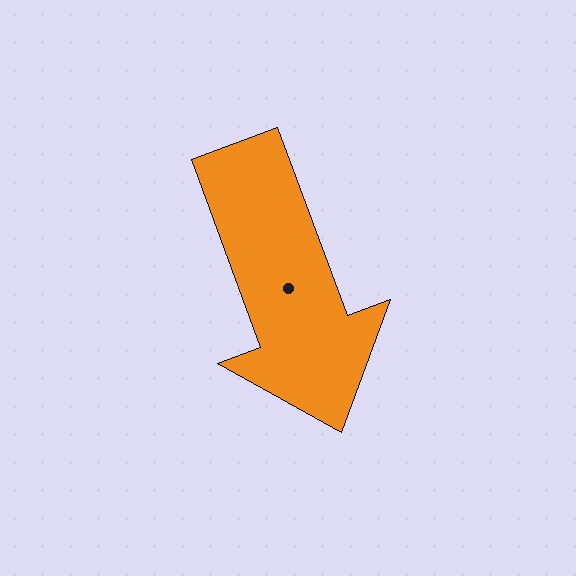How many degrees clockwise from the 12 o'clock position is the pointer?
Approximately 160 degrees.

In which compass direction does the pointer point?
South.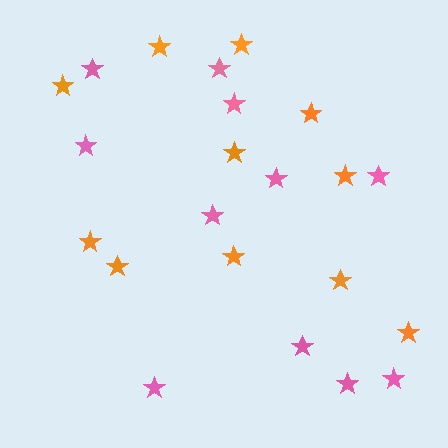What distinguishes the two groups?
There are 2 groups: one group of pink stars (11) and one group of orange stars (11).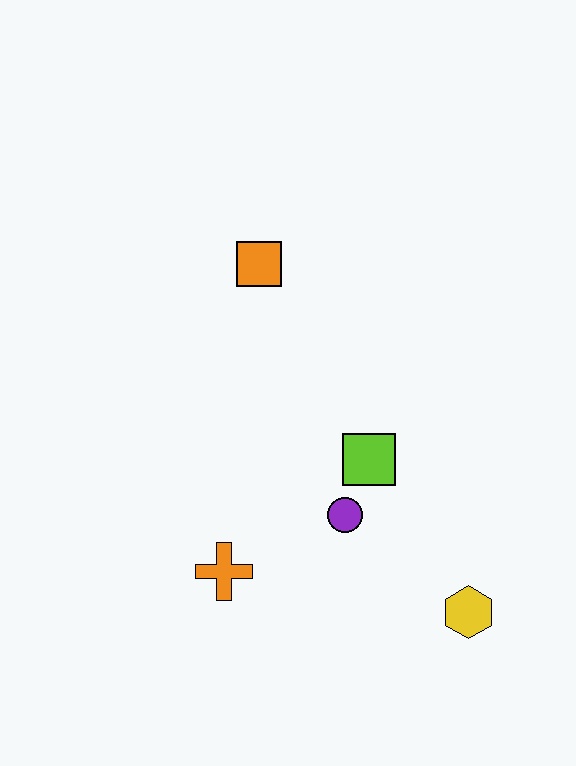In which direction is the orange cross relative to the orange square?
The orange cross is below the orange square.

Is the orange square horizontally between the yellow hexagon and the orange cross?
Yes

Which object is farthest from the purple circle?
The orange square is farthest from the purple circle.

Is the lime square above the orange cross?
Yes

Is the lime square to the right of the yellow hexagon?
No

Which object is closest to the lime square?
The purple circle is closest to the lime square.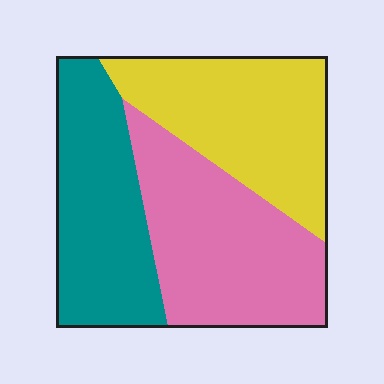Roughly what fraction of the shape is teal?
Teal takes up about one third (1/3) of the shape.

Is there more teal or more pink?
Pink.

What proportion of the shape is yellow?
Yellow covers roughly 35% of the shape.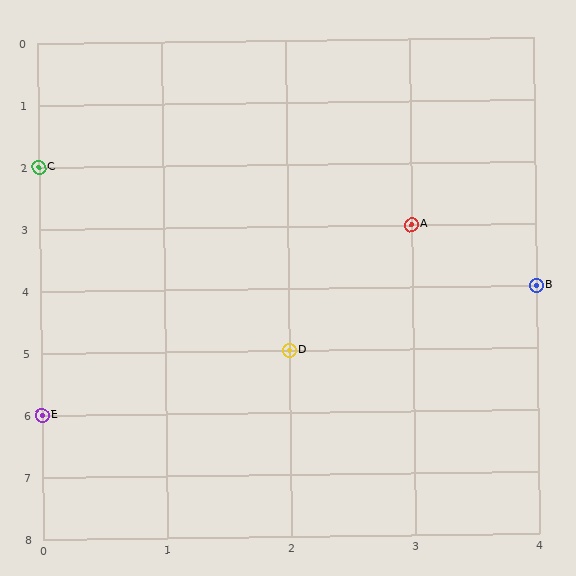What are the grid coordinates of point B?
Point B is at grid coordinates (4, 4).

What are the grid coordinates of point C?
Point C is at grid coordinates (0, 2).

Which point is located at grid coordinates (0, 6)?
Point E is at (0, 6).